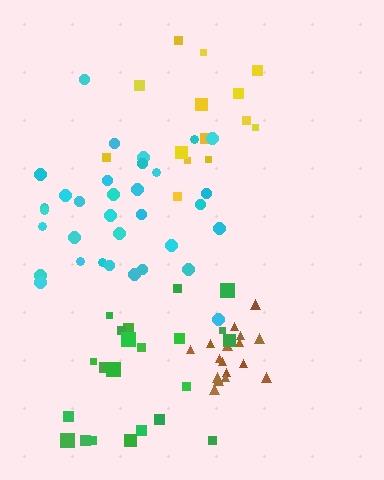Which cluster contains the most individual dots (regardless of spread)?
Cyan (33).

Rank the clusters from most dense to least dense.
brown, yellow, cyan, green.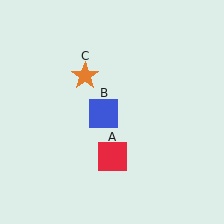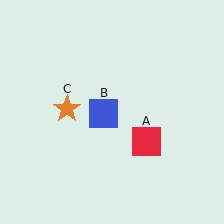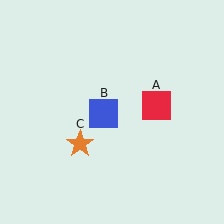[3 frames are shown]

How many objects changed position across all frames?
2 objects changed position: red square (object A), orange star (object C).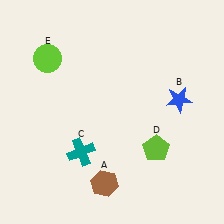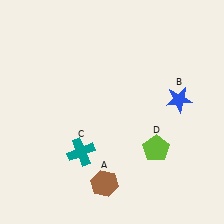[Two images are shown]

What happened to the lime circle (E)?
The lime circle (E) was removed in Image 2. It was in the top-left area of Image 1.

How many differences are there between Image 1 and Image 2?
There is 1 difference between the two images.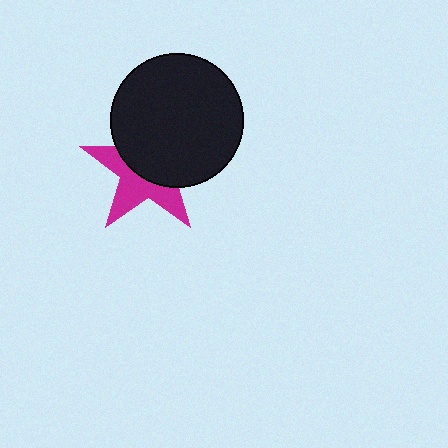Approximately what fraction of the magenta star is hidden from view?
Roughly 55% of the magenta star is hidden behind the black circle.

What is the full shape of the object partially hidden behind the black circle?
The partially hidden object is a magenta star.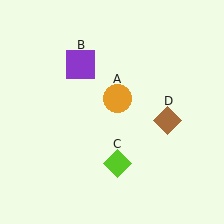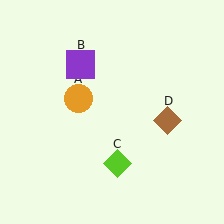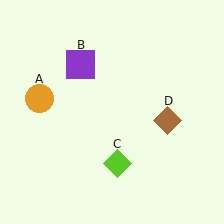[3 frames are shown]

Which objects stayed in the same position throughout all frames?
Purple square (object B) and lime diamond (object C) and brown diamond (object D) remained stationary.